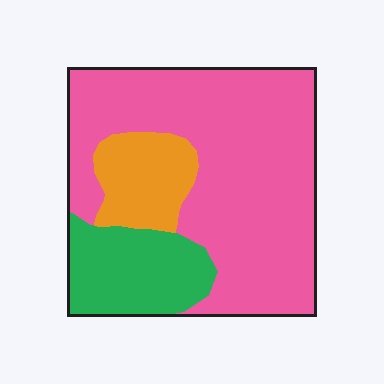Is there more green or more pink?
Pink.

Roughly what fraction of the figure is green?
Green covers roughly 20% of the figure.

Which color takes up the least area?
Orange, at roughly 15%.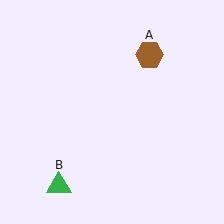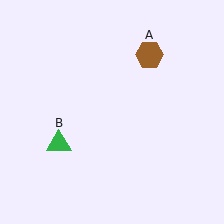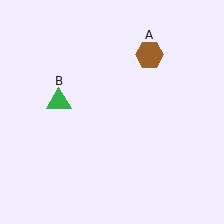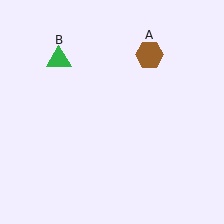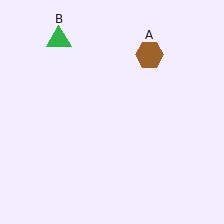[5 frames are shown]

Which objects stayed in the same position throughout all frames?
Brown hexagon (object A) remained stationary.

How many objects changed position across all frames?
1 object changed position: green triangle (object B).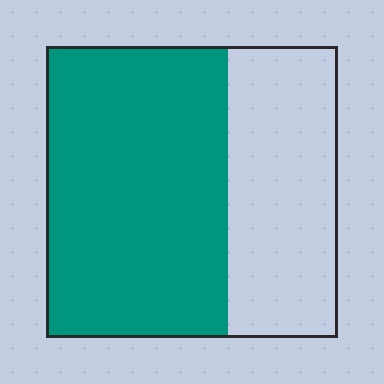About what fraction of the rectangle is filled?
About five eighths (5/8).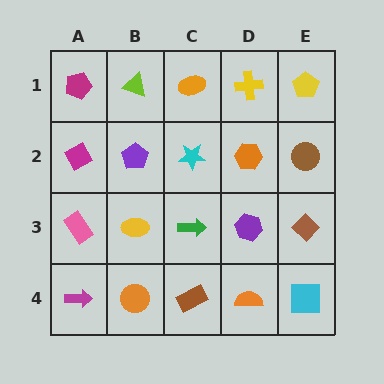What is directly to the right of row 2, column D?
A brown circle.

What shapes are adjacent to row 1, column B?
A purple pentagon (row 2, column B), a magenta pentagon (row 1, column A), an orange ellipse (row 1, column C).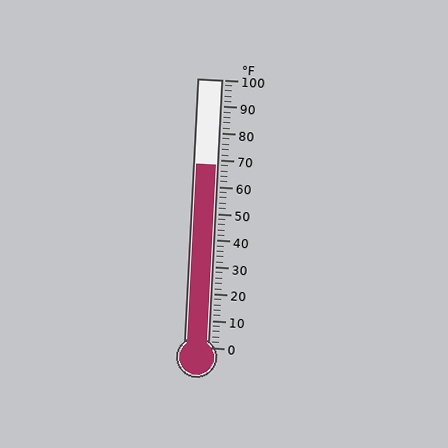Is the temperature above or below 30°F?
The temperature is above 30°F.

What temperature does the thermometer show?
The thermometer shows approximately 68°F.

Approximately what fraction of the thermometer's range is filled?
The thermometer is filled to approximately 70% of its range.